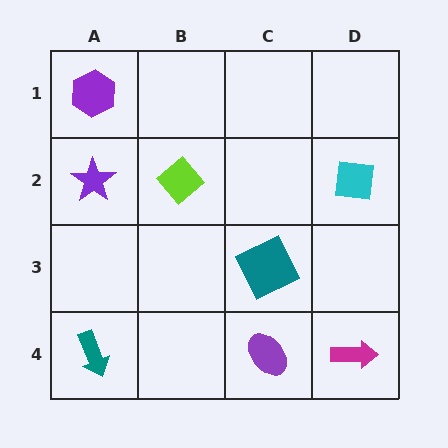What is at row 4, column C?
A purple ellipse.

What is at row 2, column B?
A lime diamond.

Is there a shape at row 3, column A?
No, that cell is empty.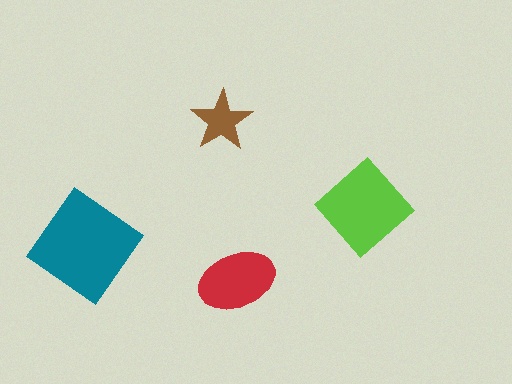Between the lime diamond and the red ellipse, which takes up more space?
The lime diamond.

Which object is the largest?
The teal diamond.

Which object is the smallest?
The brown star.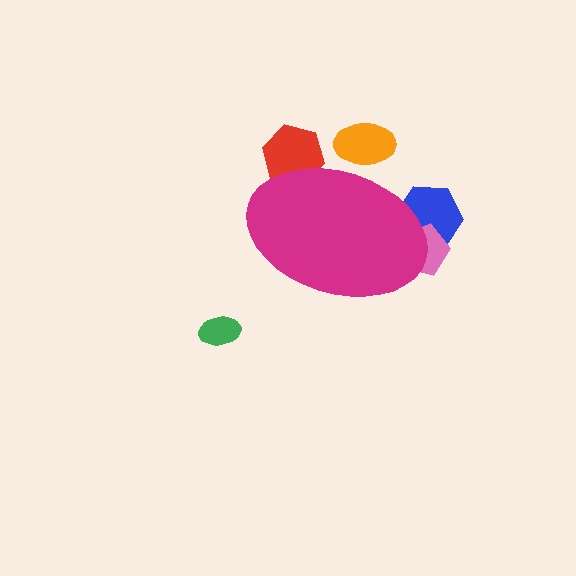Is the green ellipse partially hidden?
No, the green ellipse is fully visible.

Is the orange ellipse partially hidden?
Yes, the orange ellipse is partially hidden behind the magenta ellipse.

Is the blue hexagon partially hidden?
Yes, the blue hexagon is partially hidden behind the magenta ellipse.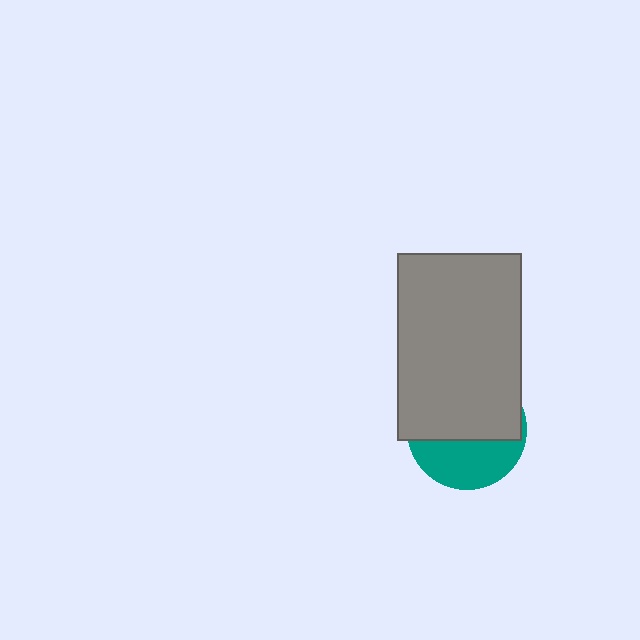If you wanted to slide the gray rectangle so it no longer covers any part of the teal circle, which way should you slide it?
Slide it up — that is the most direct way to separate the two shapes.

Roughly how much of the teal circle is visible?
A small part of it is visible (roughly 39%).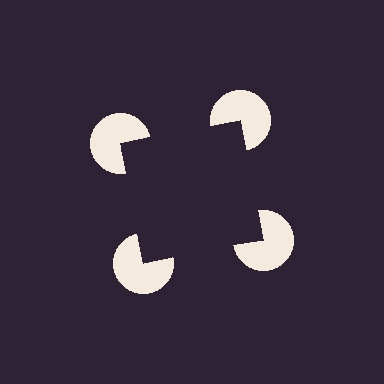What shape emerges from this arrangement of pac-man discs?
An illusory square — its edges are inferred from the aligned wedge cuts in the pac-man discs, not physically drawn.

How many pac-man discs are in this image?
There are 4 — one at each vertex of the illusory square.